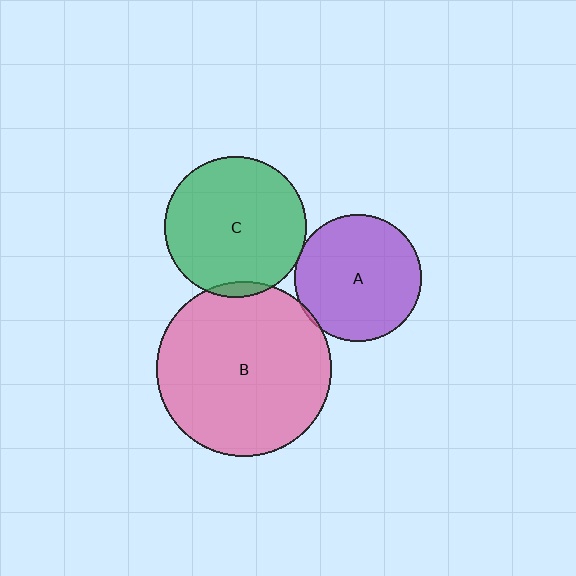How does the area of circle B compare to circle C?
Approximately 1.5 times.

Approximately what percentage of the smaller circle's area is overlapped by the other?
Approximately 5%.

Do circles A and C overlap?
Yes.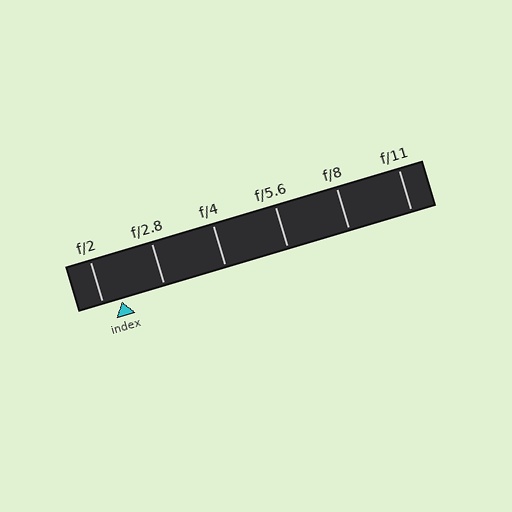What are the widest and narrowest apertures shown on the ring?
The widest aperture shown is f/2 and the narrowest is f/11.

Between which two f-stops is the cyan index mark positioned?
The index mark is between f/2 and f/2.8.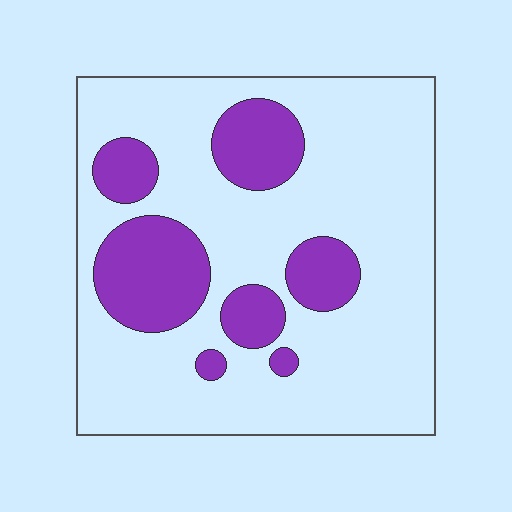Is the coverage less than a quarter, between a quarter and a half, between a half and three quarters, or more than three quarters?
Less than a quarter.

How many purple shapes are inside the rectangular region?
7.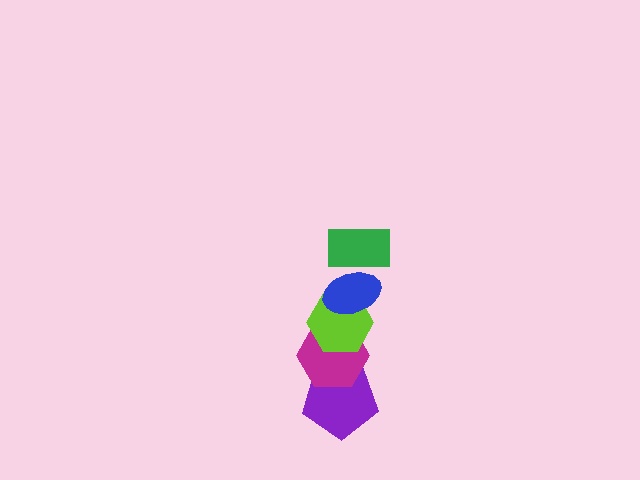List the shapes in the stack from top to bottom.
From top to bottom: the green rectangle, the blue ellipse, the lime hexagon, the magenta hexagon, the purple pentagon.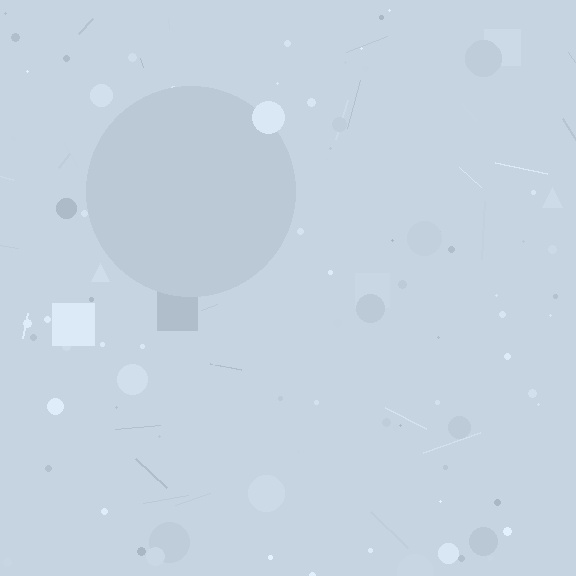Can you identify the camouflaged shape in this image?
The camouflaged shape is a circle.